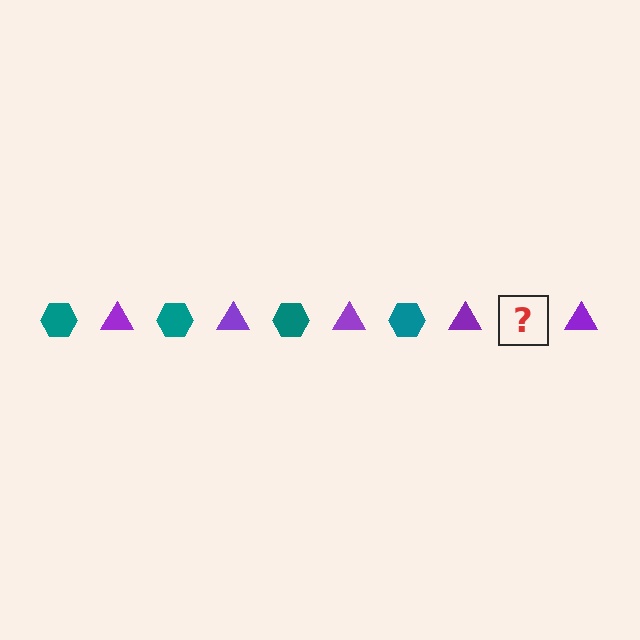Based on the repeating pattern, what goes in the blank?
The blank should be a teal hexagon.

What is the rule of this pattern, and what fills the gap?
The rule is that the pattern alternates between teal hexagon and purple triangle. The gap should be filled with a teal hexagon.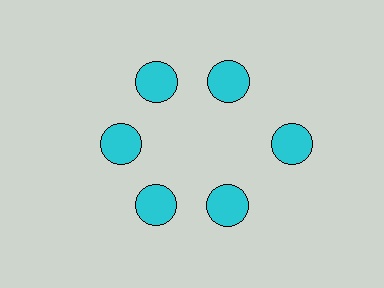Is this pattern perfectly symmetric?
No. The 6 cyan circles are arranged in a ring, but one element near the 3 o'clock position is pushed outward from the center, breaking the 6-fold rotational symmetry.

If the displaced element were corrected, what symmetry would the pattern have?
It would have 6-fold rotational symmetry — the pattern would map onto itself every 60 degrees.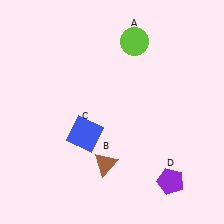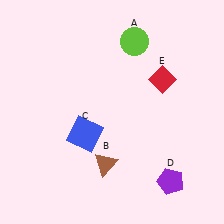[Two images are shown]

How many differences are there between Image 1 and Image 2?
There is 1 difference between the two images.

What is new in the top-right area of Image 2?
A red diamond (E) was added in the top-right area of Image 2.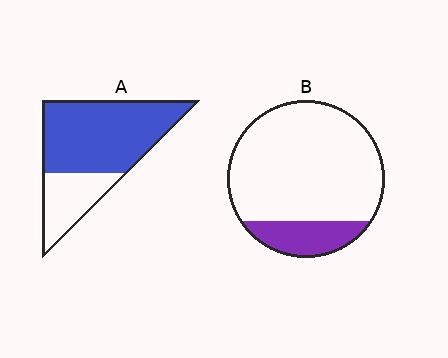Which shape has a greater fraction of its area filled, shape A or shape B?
Shape A.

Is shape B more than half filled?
No.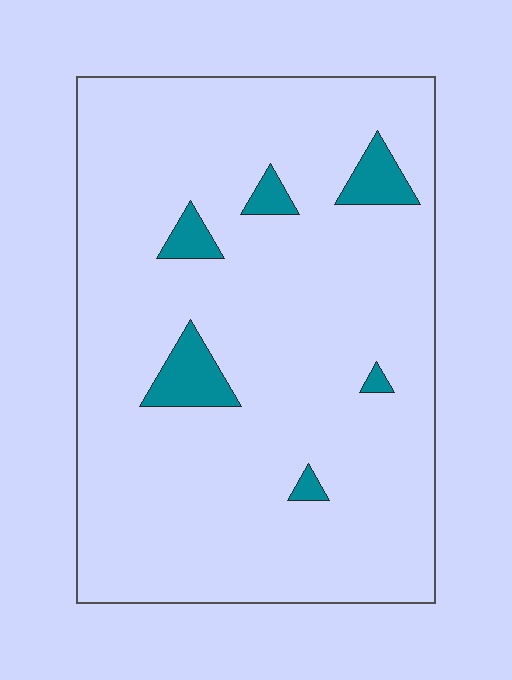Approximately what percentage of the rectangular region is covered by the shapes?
Approximately 5%.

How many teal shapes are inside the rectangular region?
6.